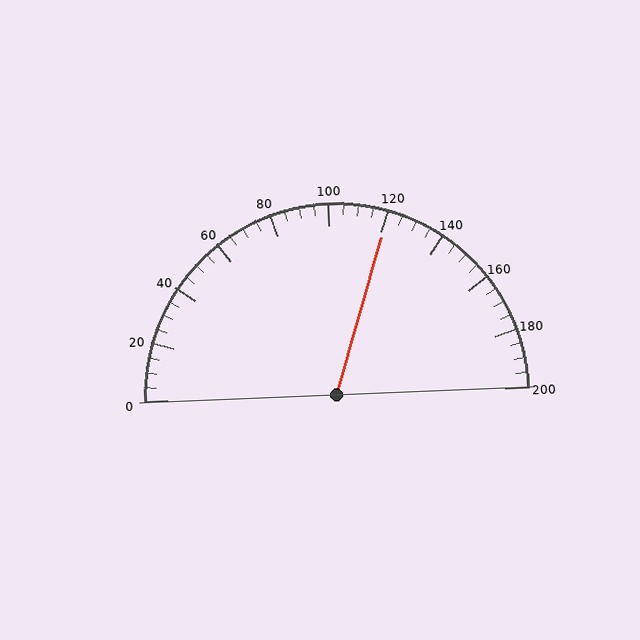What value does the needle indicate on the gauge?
The needle indicates approximately 120.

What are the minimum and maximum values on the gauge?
The gauge ranges from 0 to 200.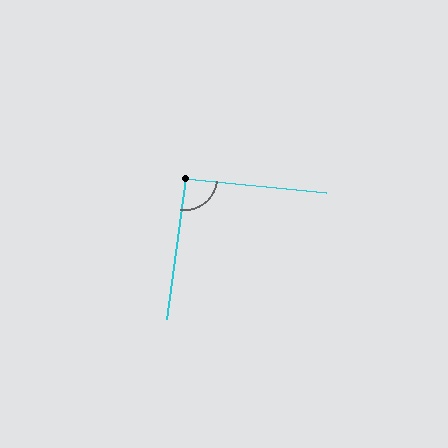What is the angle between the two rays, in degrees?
Approximately 92 degrees.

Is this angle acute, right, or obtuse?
It is approximately a right angle.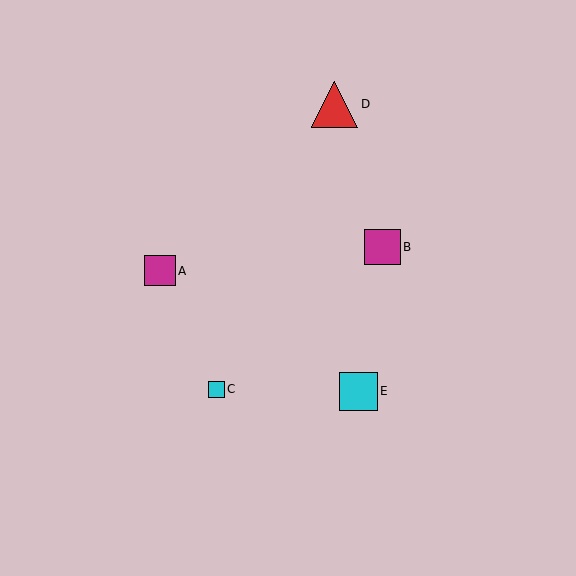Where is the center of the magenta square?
The center of the magenta square is at (382, 247).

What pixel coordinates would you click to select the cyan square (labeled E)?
Click at (358, 391) to select the cyan square E.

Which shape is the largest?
The red triangle (labeled D) is the largest.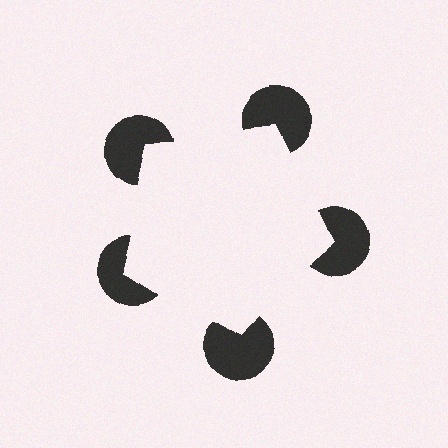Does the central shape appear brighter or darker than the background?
It typically appears slightly brighter than the background, even though no actual brightness change is drawn.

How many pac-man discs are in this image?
There are 5 — one at each vertex of the illusory pentagon.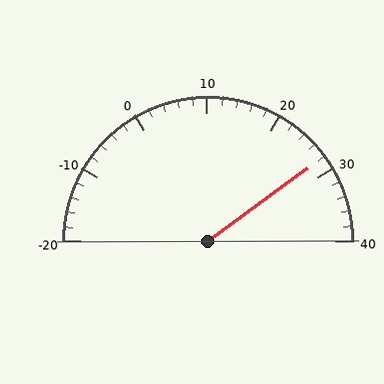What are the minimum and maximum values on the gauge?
The gauge ranges from -20 to 40.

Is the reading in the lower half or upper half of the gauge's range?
The reading is in the upper half of the range (-20 to 40).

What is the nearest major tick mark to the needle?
The nearest major tick mark is 30.